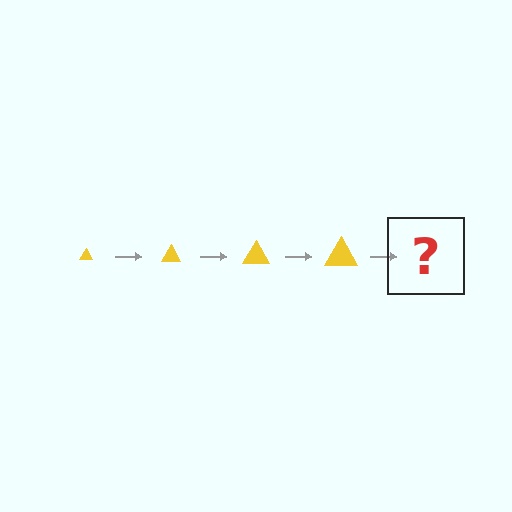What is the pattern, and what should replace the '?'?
The pattern is that the triangle gets progressively larger each step. The '?' should be a yellow triangle, larger than the previous one.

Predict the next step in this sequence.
The next step is a yellow triangle, larger than the previous one.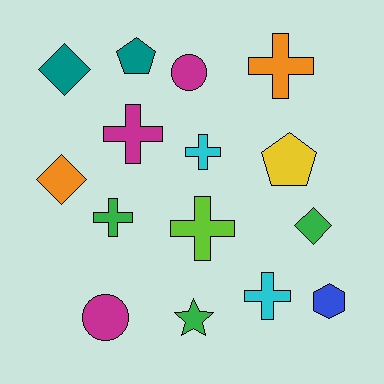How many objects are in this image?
There are 15 objects.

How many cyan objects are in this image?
There are 2 cyan objects.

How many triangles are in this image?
There are no triangles.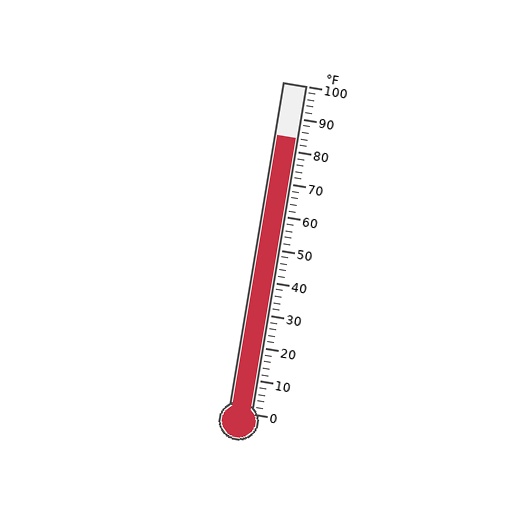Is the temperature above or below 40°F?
The temperature is above 40°F.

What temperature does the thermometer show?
The thermometer shows approximately 84°F.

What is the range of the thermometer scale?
The thermometer scale ranges from 0°F to 100°F.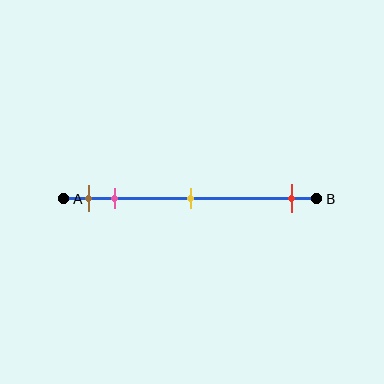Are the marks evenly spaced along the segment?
No, the marks are not evenly spaced.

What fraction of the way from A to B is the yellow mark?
The yellow mark is approximately 50% (0.5) of the way from A to B.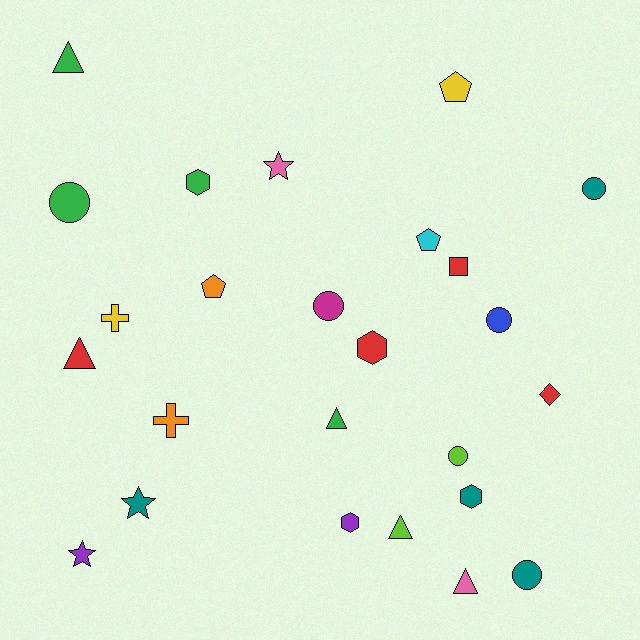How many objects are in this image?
There are 25 objects.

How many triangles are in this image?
There are 5 triangles.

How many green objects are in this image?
There are 4 green objects.